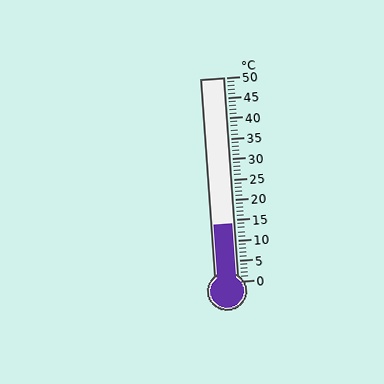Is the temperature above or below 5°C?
The temperature is above 5°C.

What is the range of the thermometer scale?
The thermometer scale ranges from 0°C to 50°C.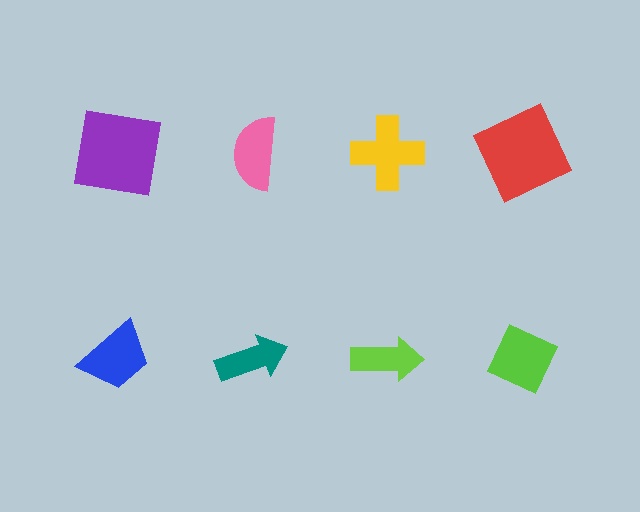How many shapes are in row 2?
4 shapes.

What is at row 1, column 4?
A red square.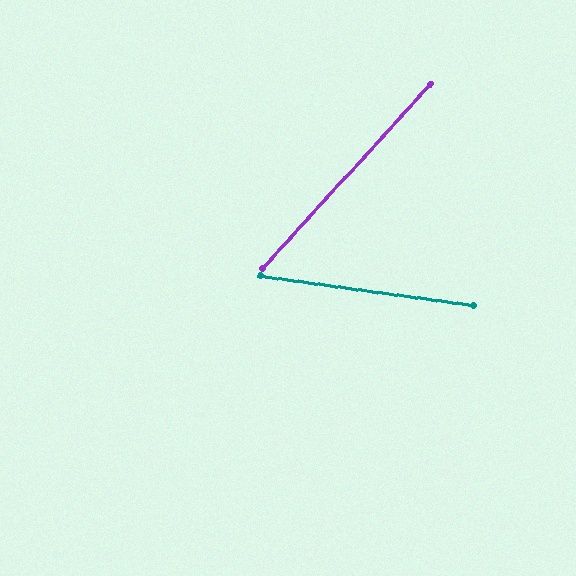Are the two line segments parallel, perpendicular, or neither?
Neither parallel nor perpendicular — they differ by about 56°.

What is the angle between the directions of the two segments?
Approximately 56 degrees.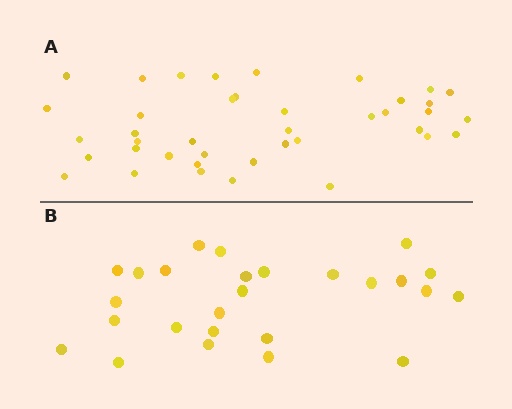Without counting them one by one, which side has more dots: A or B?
Region A (the top region) has more dots.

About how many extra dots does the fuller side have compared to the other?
Region A has approximately 15 more dots than region B.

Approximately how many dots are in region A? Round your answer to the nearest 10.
About 40 dots.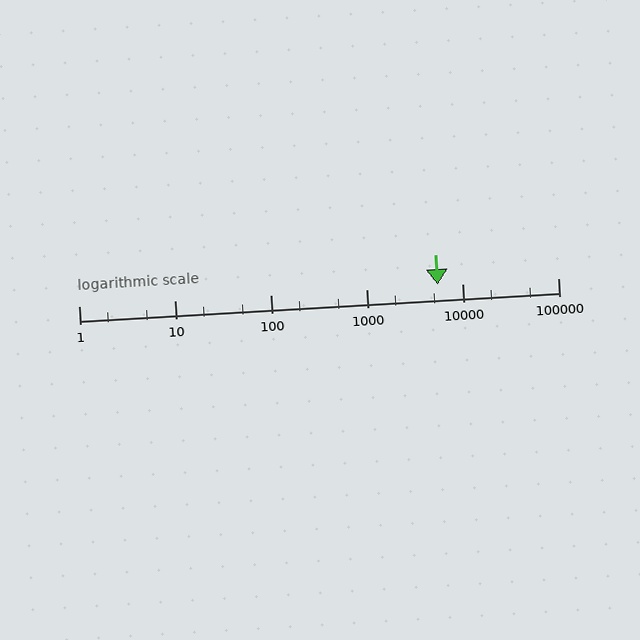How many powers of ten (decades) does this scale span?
The scale spans 5 decades, from 1 to 100000.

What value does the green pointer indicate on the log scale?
The pointer indicates approximately 5600.